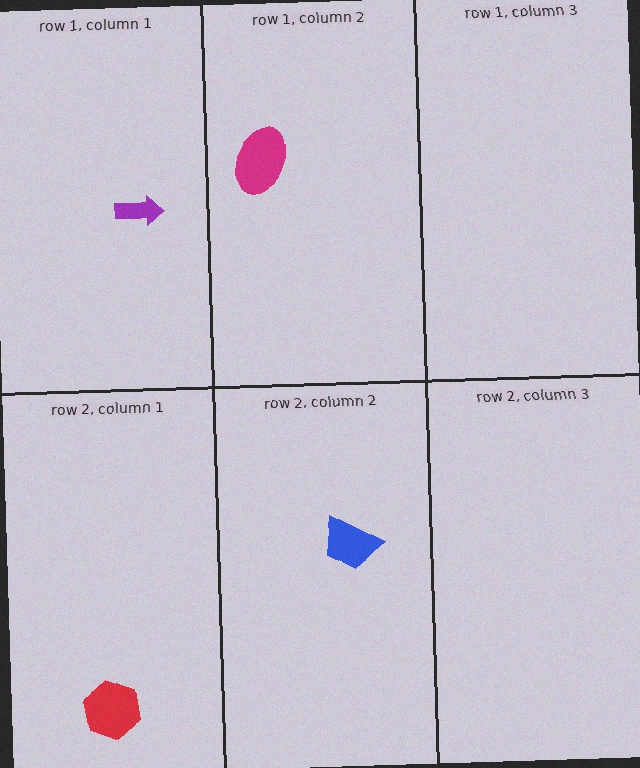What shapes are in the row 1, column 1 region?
The purple arrow.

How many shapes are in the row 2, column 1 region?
1.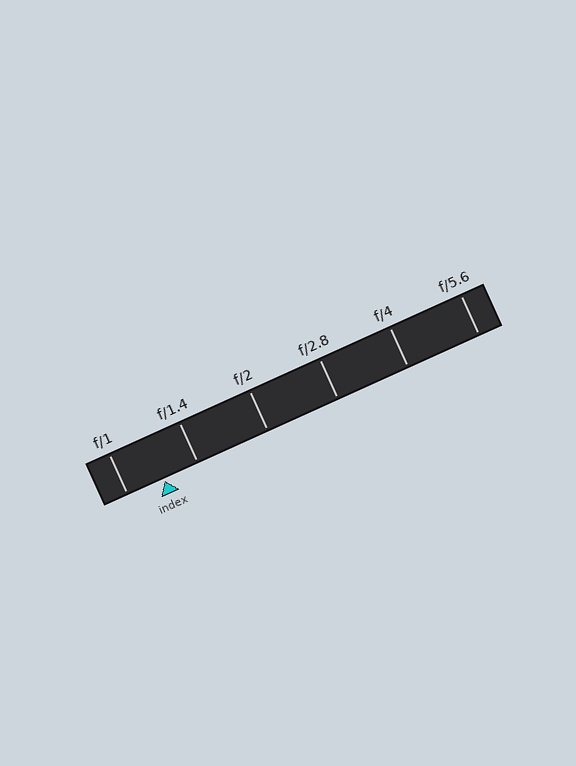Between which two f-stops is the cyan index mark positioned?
The index mark is between f/1 and f/1.4.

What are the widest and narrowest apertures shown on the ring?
The widest aperture shown is f/1 and the narrowest is f/5.6.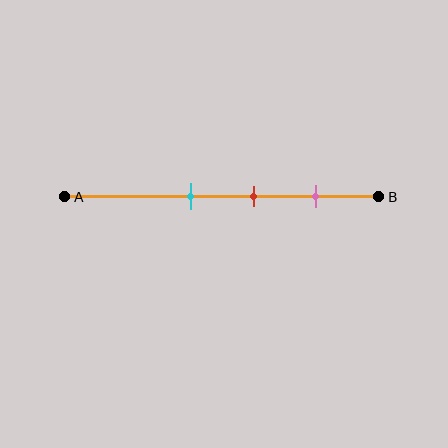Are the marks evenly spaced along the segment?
Yes, the marks are approximately evenly spaced.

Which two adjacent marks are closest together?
The cyan and red marks are the closest adjacent pair.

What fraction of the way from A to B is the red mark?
The red mark is approximately 60% (0.6) of the way from A to B.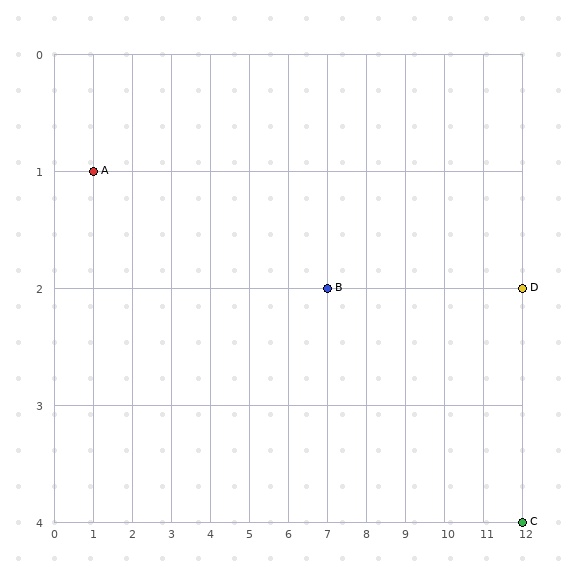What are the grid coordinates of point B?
Point B is at grid coordinates (7, 2).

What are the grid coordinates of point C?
Point C is at grid coordinates (12, 4).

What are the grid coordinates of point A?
Point A is at grid coordinates (1, 1).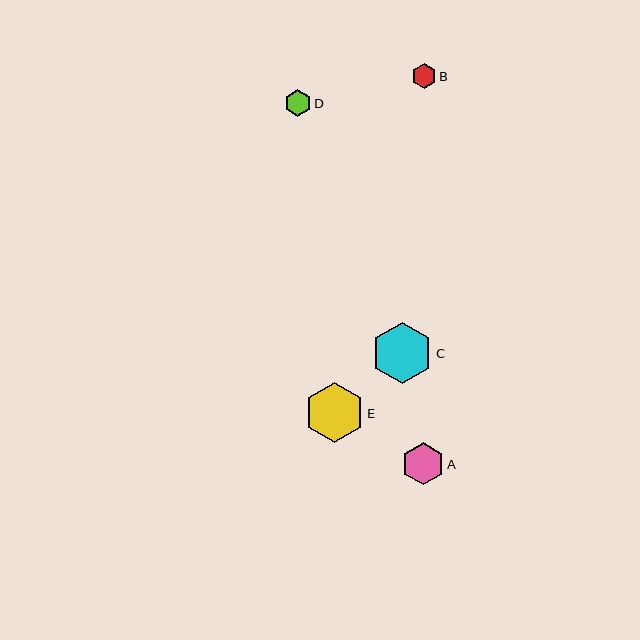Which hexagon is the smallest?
Hexagon B is the smallest with a size of approximately 25 pixels.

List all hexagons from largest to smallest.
From largest to smallest: C, E, A, D, B.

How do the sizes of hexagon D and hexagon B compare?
Hexagon D and hexagon B are approximately the same size.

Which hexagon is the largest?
Hexagon C is the largest with a size of approximately 61 pixels.